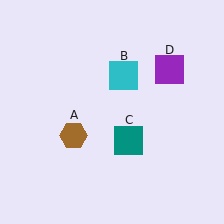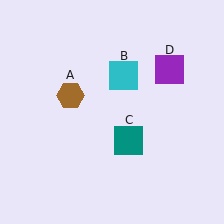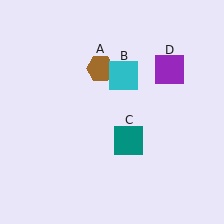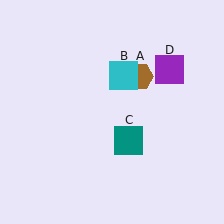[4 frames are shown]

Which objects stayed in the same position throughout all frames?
Cyan square (object B) and teal square (object C) and purple square (object D) remained stationary.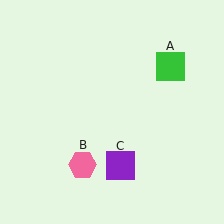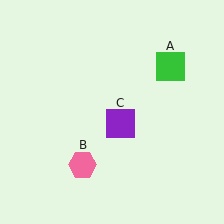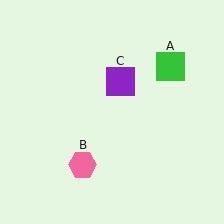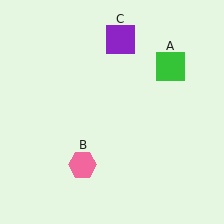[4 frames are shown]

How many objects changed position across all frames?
1 object changed position: purple square (object C).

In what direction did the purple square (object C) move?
The purple square (object C) moved up.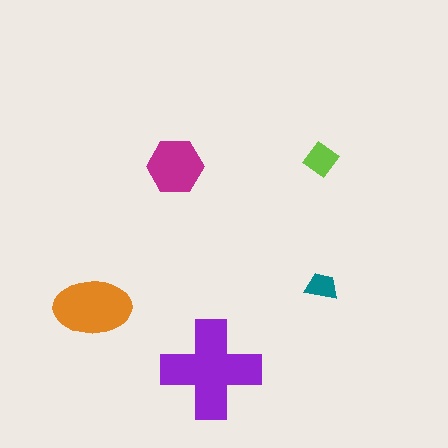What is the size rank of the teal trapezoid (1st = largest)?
5th.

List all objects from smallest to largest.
The teal trapezoid, the lime diamond, the magenta hexagon, the orange ellipse, the purple cross.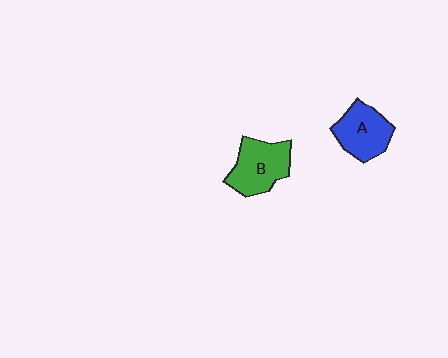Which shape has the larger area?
Shape B (green).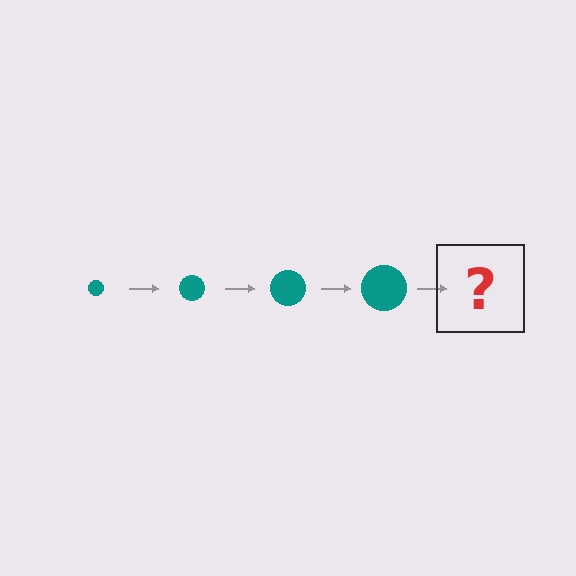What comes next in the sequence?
The next element should be a teal circle, larger than the previous one.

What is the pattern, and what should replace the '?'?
The pattern is that the circle gets progressively larger each step. The '?' should be a teal circle, larger than the previous one.